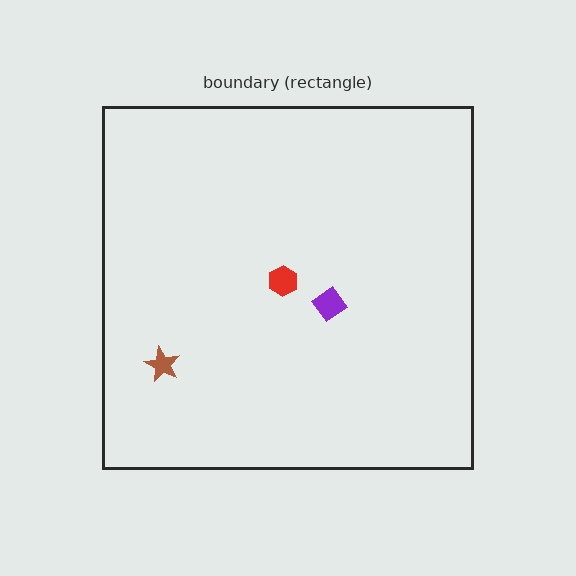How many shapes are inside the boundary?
3 inside, 0 outside.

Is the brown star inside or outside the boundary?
Inside.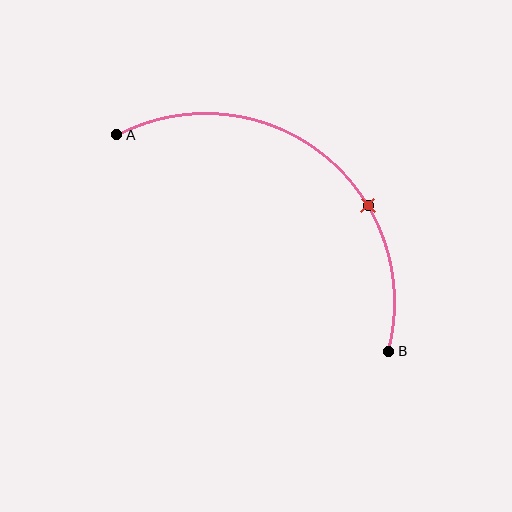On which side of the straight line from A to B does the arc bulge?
The arc bulges above and to the right of the straight line connecting A and B.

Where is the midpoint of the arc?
The arc midpoint is the point on the curve farthest from the straight line joining A and B. It sits above and to the right of that line.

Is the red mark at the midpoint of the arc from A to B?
No. The red mark lies on the arc but is closer to endpoint B. The arc midpoint would be at the point on the curve equidistant along the arc from both A and B.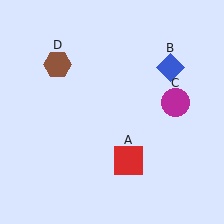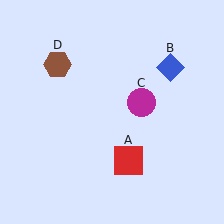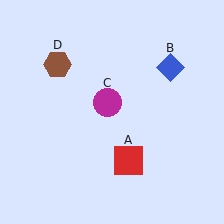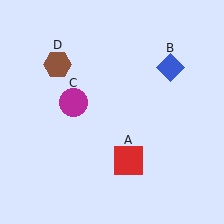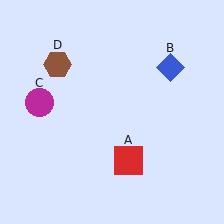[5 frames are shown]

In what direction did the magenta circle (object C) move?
The magenta circle (object C) moved left.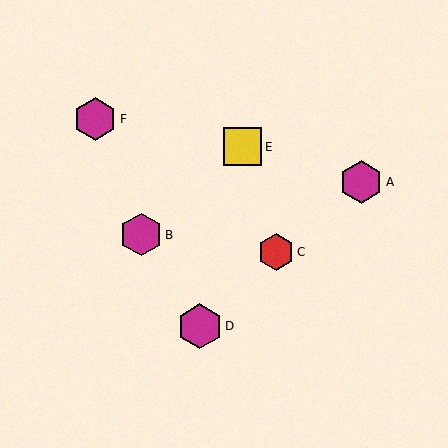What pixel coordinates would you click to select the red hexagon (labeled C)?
Click at (276, 252) to select the red hexagon C.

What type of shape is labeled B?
Shape B is a magenta hexagon.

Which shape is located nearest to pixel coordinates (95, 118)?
The magenta hexagon (labeled F) at (95, 119) is nearest to that location.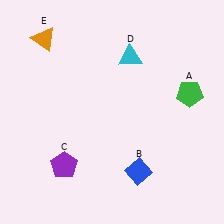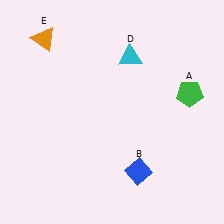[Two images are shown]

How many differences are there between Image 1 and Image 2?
There is 1 difference between the two images.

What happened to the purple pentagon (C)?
The purple pentagon (C) was removed in Image 2. It was in the bottom-left area of Image 1.